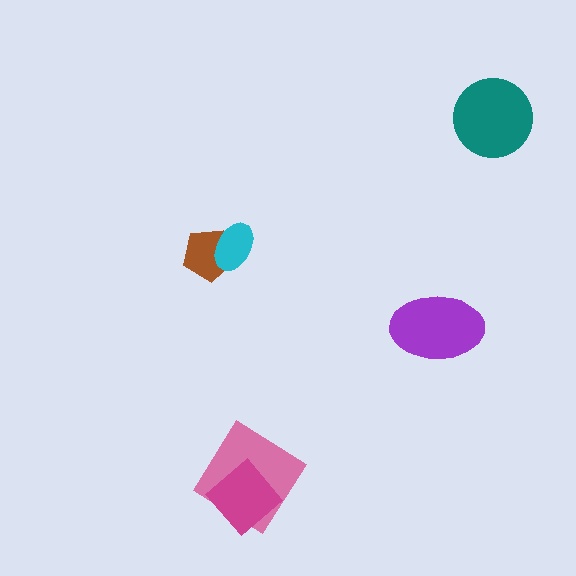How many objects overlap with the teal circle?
0 objects overlap with the teal circle.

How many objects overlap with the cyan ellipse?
1 object overlaps with the cyan ellipse.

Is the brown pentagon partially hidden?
Yes, it is partially covered by another shape.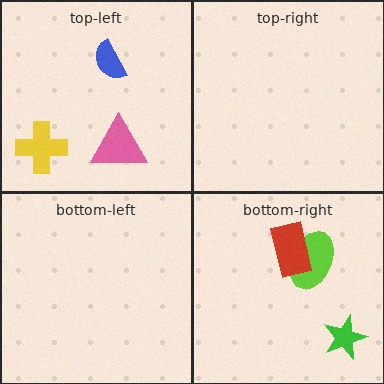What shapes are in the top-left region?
The yellow cross, the blue semicircle, the pink triangle.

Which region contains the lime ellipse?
The bottom-right region.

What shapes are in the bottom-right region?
The lime ellipse, the red rectangle, the green star.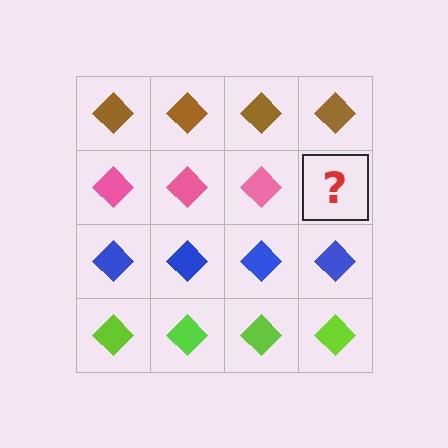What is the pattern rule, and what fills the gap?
The rule is that each row has a consistent color. The gap should be filled with a pink diamond.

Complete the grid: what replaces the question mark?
The question mark should be replaced with a pink diamond.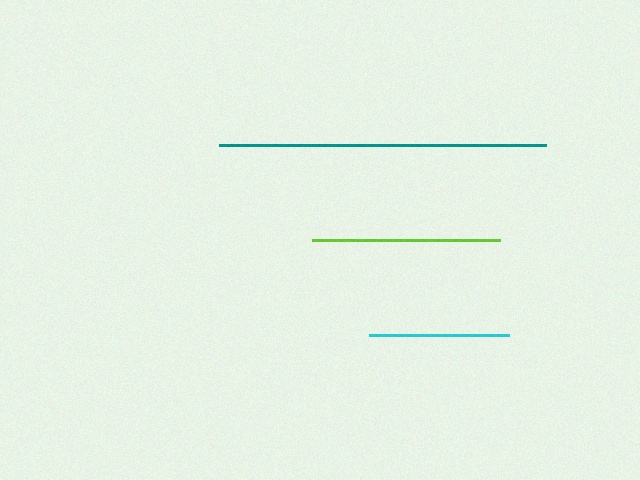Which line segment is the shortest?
The cyan line is the shortest at approximately 140 pixels.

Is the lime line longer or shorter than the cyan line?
The lime line is longer than the cyan line.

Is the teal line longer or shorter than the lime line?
The teal line is longer than the lime line.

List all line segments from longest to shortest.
From longest to shortest: teal, lime, cyan.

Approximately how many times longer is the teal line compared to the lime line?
The teal line is approximately 1.7 times the length of the lime line.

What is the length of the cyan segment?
The cyan segment is approximately 140 pixels long.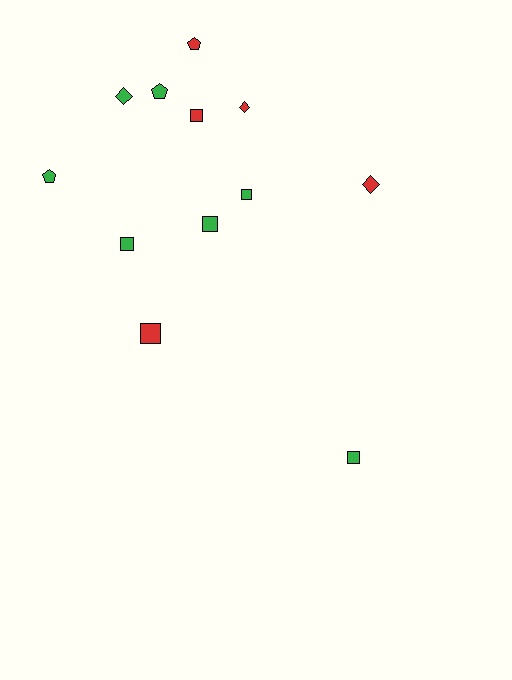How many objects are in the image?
There are 12 objects.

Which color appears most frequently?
Green, with 7 objects.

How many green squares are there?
There are 4 green squares.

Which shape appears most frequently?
Square, with 6 objects.